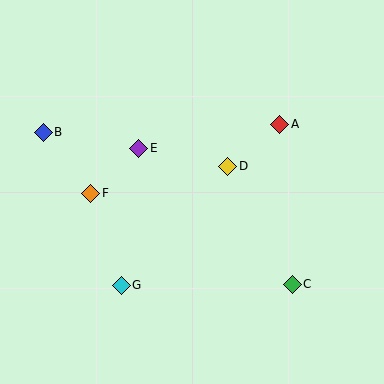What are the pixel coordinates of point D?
Point D is at (228, 166).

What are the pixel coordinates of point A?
Point A is at (280, 124).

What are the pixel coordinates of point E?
Point E is at (139, 148).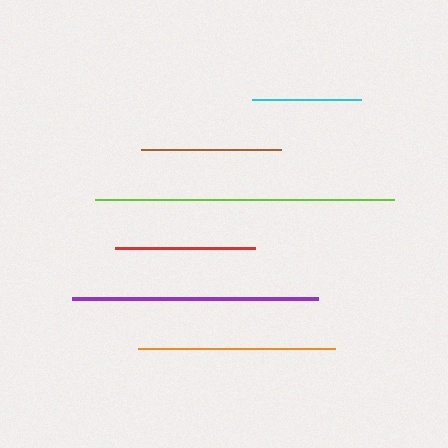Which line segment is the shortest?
The cyan line is the shortest at approximately 110 pixels.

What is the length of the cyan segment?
The cyan segment is approximately 110 pixels long.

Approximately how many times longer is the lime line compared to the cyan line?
The lime line is approximately 2.7 times the length of the cyan line.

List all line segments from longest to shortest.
From longest to shortest: lime, purple, orange, brown, red, cyan.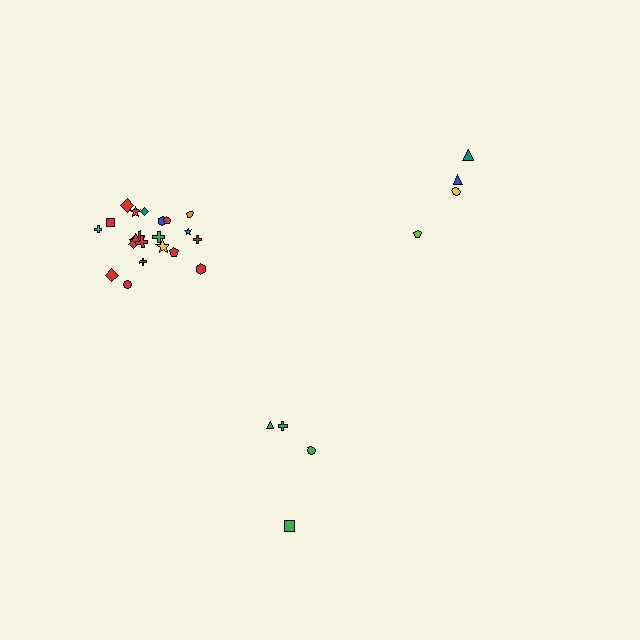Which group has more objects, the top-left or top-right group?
The top-left group.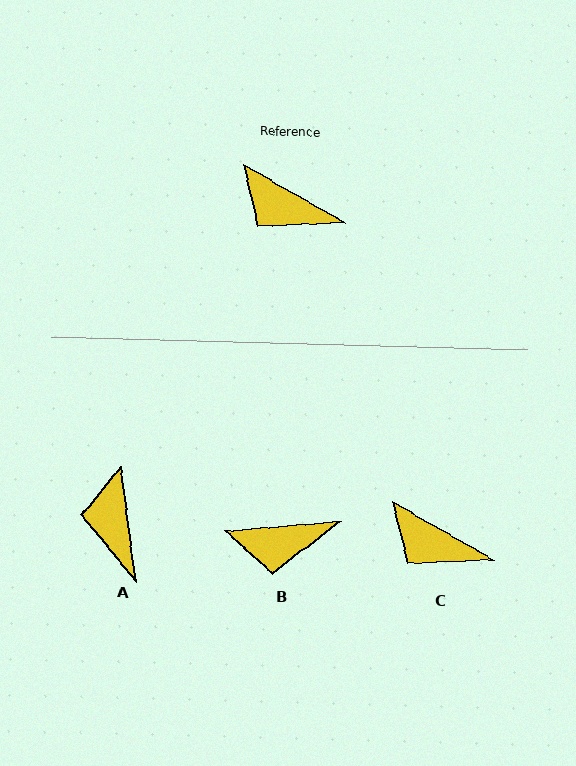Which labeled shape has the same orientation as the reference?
C.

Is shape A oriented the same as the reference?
No, it is off by about 53 degrees.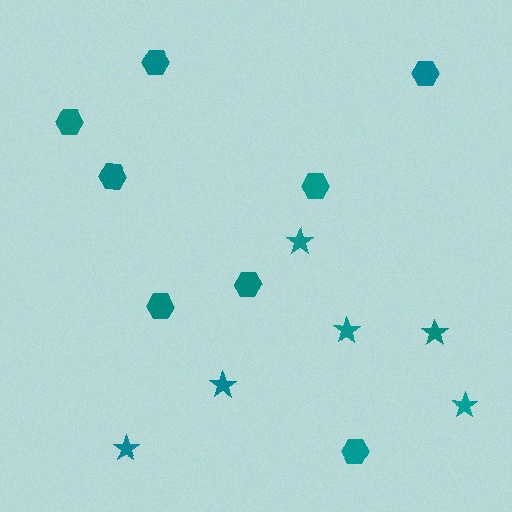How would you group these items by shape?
There are 2 groups: one group of hexagons (8) and one group of stars (6).